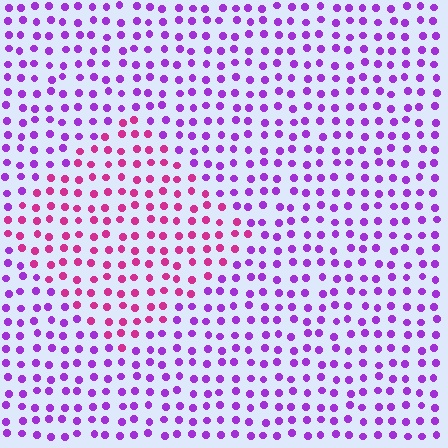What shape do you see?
I see a diamond.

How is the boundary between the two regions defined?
The boundary is defined purely by a slight shift in hue (about 42 degrees). Spacing, size, and orientation are identical on both sides.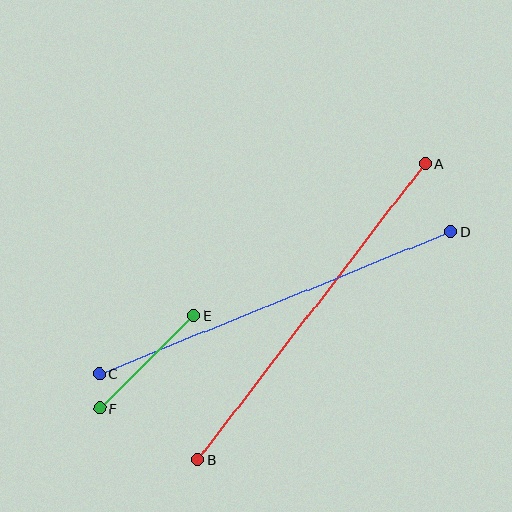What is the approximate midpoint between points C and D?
The midpoint is at approximately (275, 303) pixels.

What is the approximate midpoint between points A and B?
The midpoint is at approximately (311, 312) pixels.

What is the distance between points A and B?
The distance is approximately 374 pixels.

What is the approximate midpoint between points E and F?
The midpoint is at approximately (147, 362) pixels.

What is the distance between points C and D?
The distance is approximately 380 pixels.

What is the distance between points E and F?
The distance is approximately 132 pixels.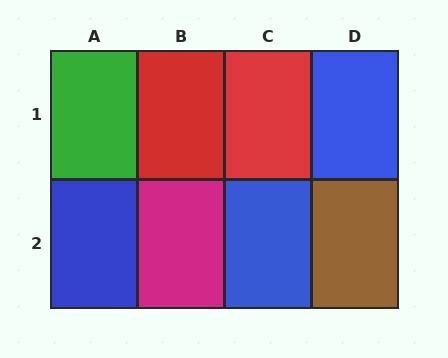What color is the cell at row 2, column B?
Magenta.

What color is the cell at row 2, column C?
Blue.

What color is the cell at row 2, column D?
Brown.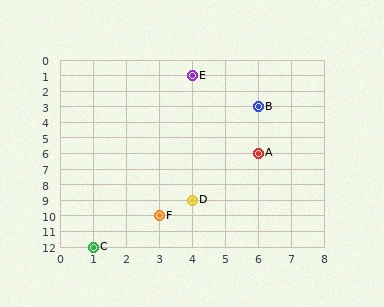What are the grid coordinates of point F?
Point F is at grid coordinates (3, 10).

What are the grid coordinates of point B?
Point B is at grid coordinates (6, 3).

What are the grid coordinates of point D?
Point D is at grid coordinates (4, 9).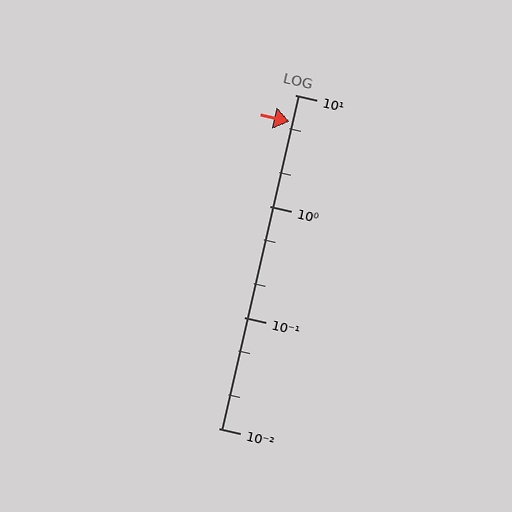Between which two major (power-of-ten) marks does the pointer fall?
The pointer is between 1 and 10.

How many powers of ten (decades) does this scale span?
The scale spans 3 decades, from 0.01 to 10.